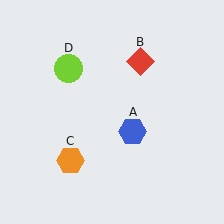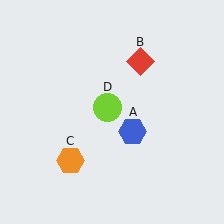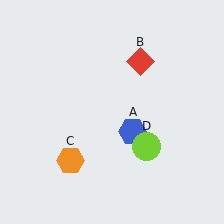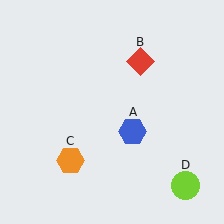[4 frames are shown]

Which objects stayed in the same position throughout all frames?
Blue hexagon (object A) and red diamond (object B) and orange hexagon (object C) remained stationary.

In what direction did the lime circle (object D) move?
The lime circle (object D) moved down and to the right.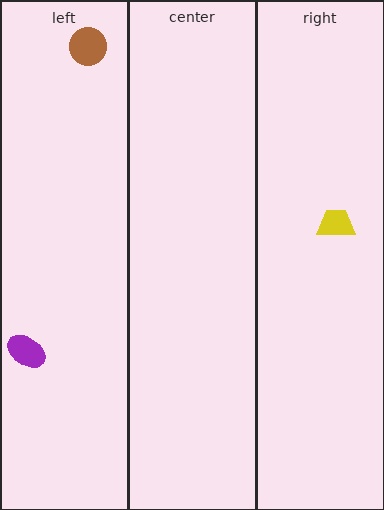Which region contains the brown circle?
The left region.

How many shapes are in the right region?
1.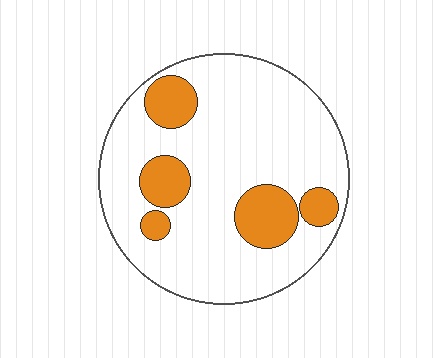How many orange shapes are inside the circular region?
5.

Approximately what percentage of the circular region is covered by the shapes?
Approximately 20%.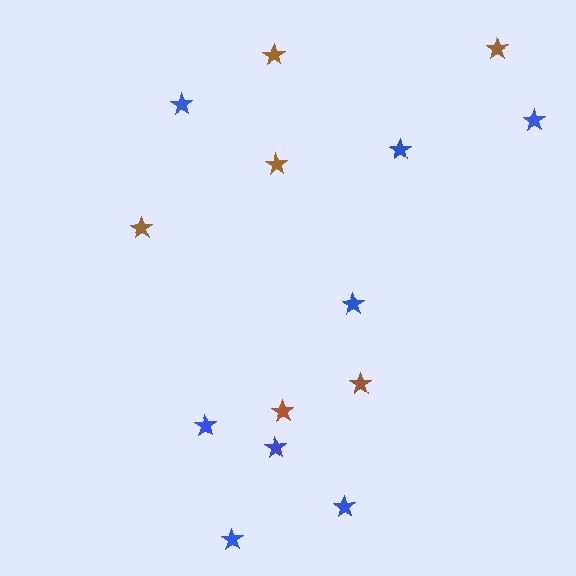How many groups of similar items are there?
There are 2 groups: one group of brown stars (6) and one group of blue stars (8).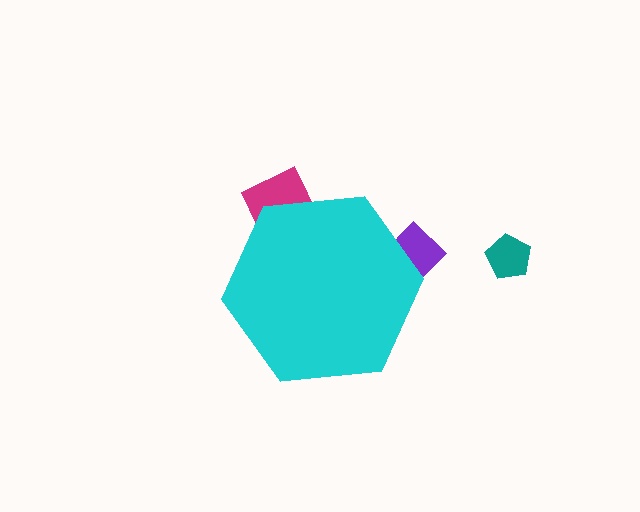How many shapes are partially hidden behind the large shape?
2 shapes are partially hidden.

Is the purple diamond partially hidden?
Yes, the purple diamond is partially hidden behind the cyan hexagon.